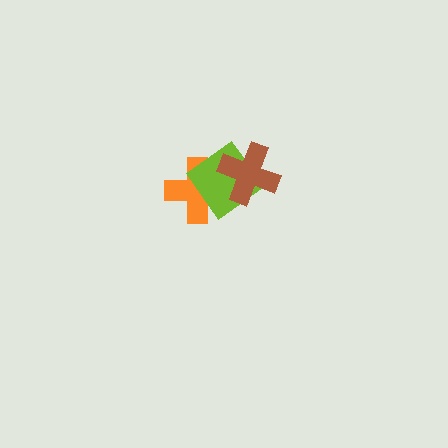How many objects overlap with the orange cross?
2 objects overlap with the orange cross.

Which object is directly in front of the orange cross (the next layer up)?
The lime diamond is directly in front of the orange cross.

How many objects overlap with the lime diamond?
2 objects overlap with the lime diamond.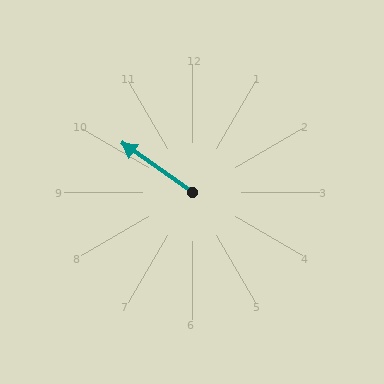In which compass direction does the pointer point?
Northwest.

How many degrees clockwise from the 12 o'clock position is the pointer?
Approximately 305 degrees.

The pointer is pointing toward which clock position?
Roughly 10 o'clock.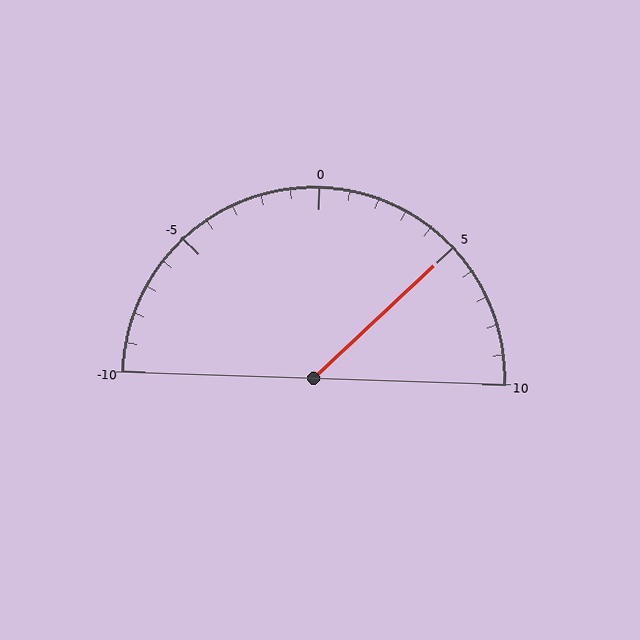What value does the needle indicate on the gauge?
The needle indicates approximately 5.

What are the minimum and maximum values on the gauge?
The gauge ranges from -10 to 10.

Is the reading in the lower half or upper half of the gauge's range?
The reading is in the upper half of the range (-10 to 10).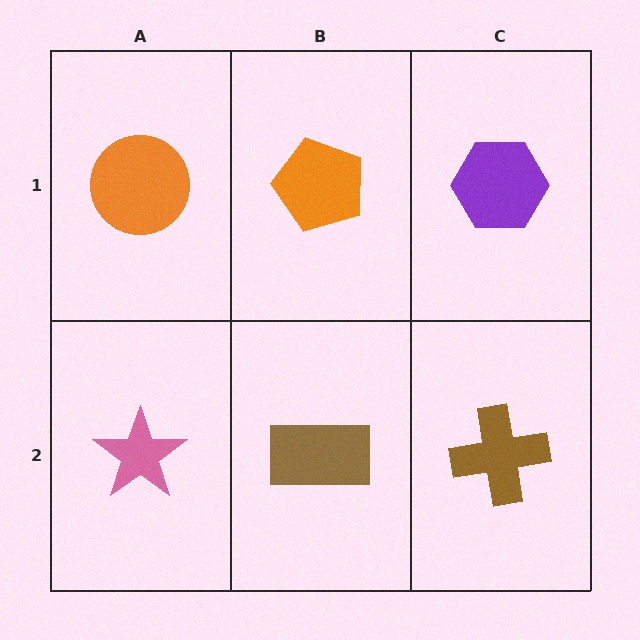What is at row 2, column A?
A pink star.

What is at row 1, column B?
An orange pentagon.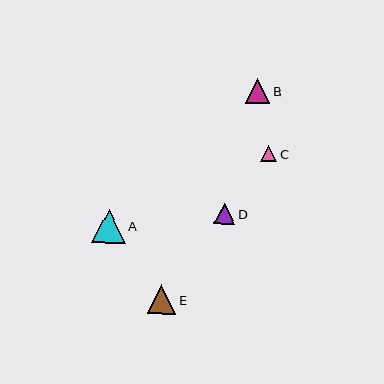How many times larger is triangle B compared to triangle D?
Triangle B is approximately 1.2 times the size of triangle D.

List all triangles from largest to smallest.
From largest to smallest: A, E, B, D, C.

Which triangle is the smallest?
Triangle C is the smallest with a size of approximately 16 pixels.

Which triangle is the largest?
Triangle A is the largest with a size of approximately 34 pixels.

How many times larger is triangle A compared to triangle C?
Triangle A is approximately 2.2 times the size of triangle C.